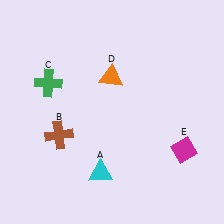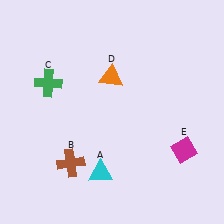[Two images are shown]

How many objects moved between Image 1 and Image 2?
1 object moved between the two images.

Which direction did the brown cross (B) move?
The brown cross (B) moved down.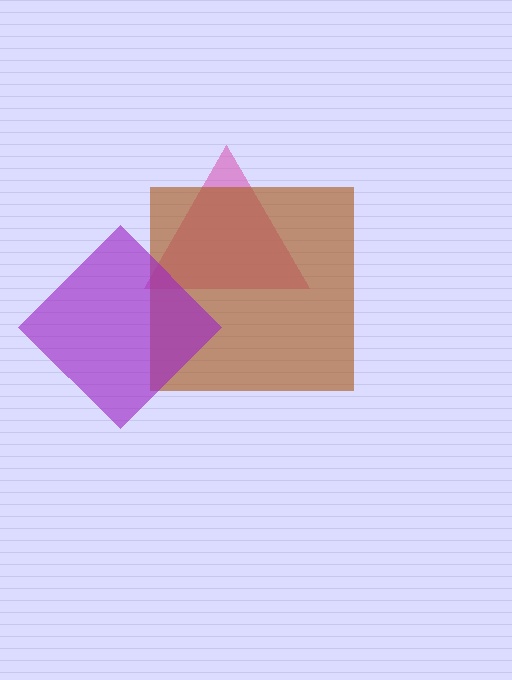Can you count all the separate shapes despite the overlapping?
Yes, there are 3 separate shapes.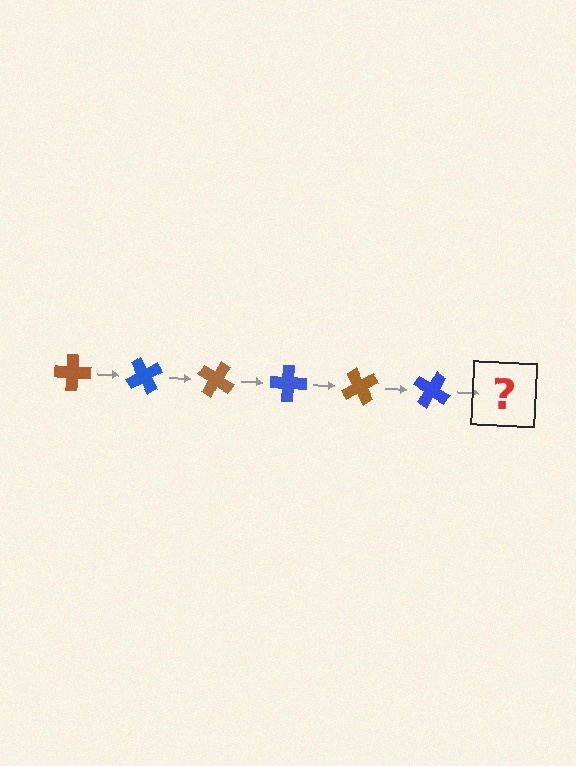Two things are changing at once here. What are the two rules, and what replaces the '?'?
The two rules are that it rotates 60 degrees each step and the color cycles through brown and blue. The '?' should be a brown cross, rotated 360 degrees from the start.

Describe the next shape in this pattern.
It should be a brown cross, rotated 360 degrees from the start.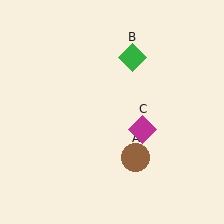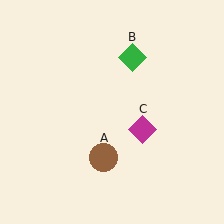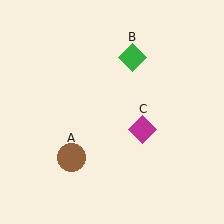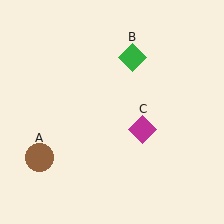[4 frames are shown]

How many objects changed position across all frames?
1 object changed position: brown circle (object A).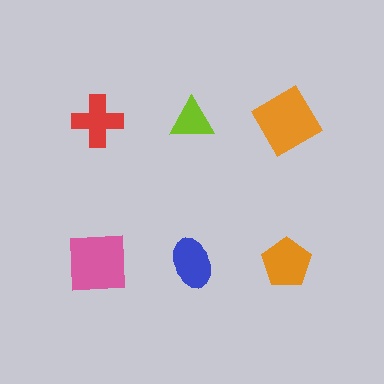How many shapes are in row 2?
3 shapes.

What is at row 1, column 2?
A lime triangle.